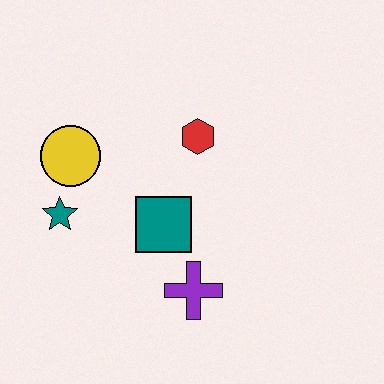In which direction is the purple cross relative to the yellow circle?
The purple cross is below the yellow circle.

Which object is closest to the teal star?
The yellow circle is closest to the teal star.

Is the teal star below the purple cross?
No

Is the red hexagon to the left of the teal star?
No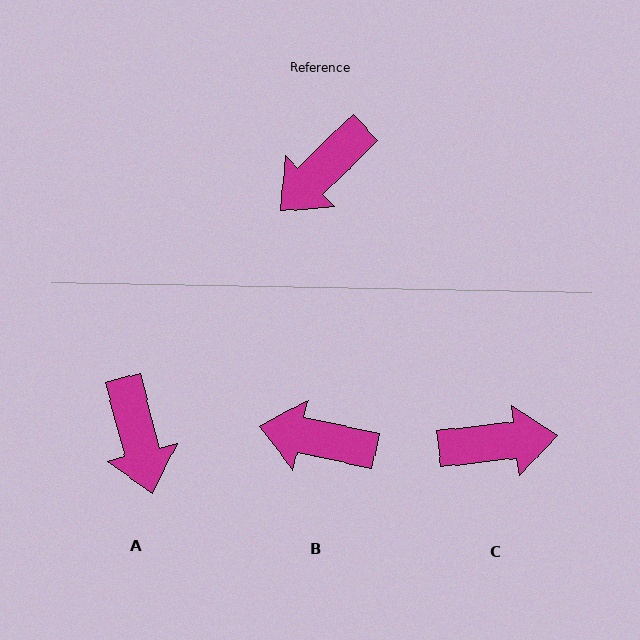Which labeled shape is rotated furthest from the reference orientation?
C, about 142 degrees away.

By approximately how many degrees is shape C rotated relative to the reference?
Approximately 142 degrees counter-clockwise.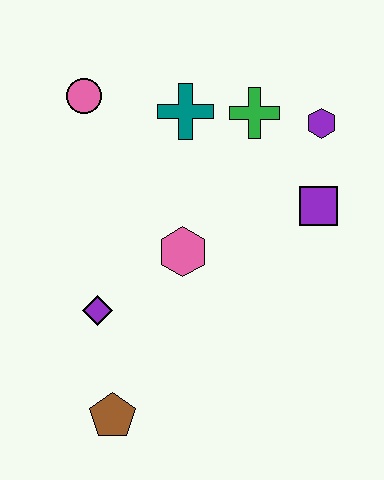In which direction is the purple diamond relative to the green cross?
The purple diamond is below the green cross.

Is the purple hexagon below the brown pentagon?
No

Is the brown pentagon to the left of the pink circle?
No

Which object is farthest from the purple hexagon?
The brown pentagon is farthest from the purple hexagon.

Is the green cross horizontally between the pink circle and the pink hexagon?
No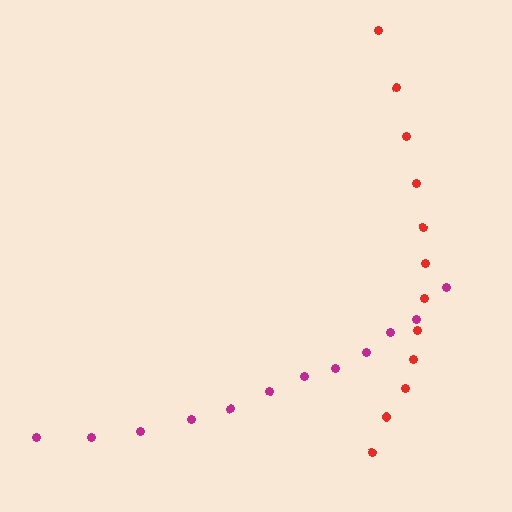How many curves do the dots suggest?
There are 2 distinct paths.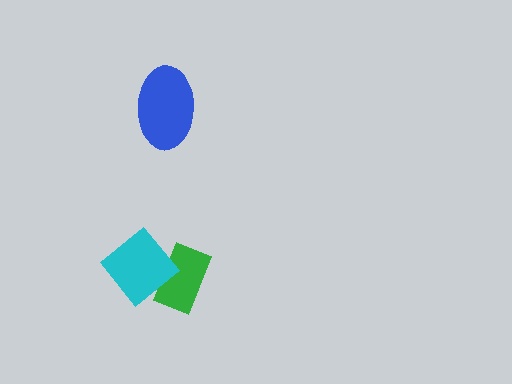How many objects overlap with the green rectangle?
1 object overlaps with the green rectangle.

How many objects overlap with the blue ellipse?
0 objects overlap with the blue ellipse.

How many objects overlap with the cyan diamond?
1 object overlaps with the cyan diamond.